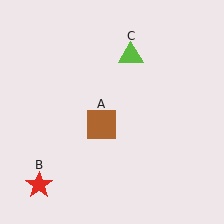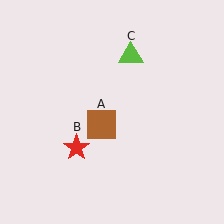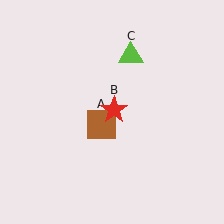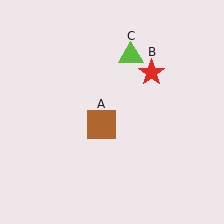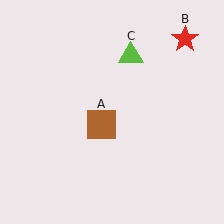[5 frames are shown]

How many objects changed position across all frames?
1 object changed position: red star (object B).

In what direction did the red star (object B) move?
The red star (object B) moved up and to the right.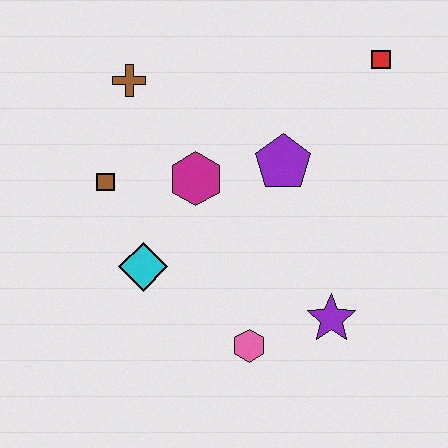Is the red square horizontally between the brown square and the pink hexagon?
No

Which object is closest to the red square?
The purple pentagon is closest to the red square.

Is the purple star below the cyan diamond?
Yes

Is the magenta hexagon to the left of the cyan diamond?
No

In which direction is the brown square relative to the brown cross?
The brown square is below the brown cross.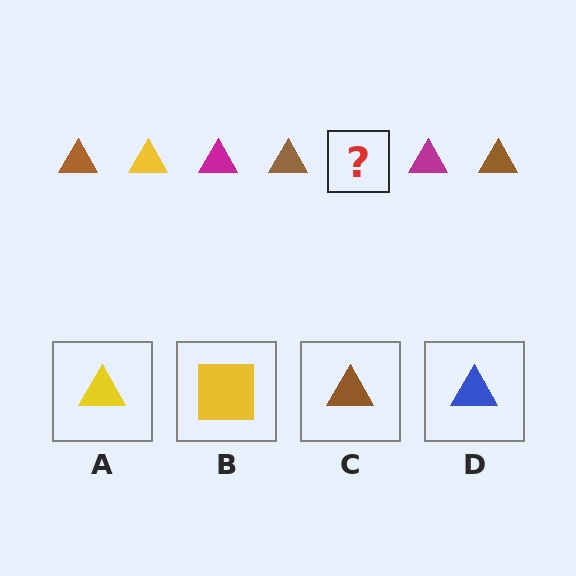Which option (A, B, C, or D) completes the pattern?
A.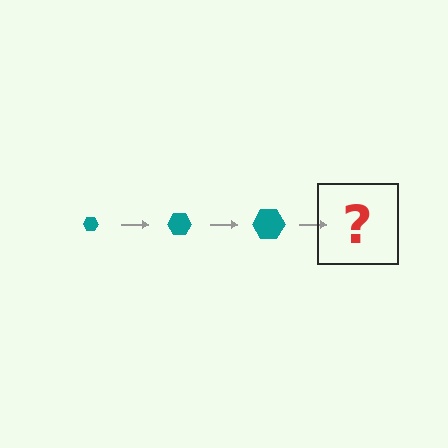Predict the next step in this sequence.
The next step is a teal hexagon, larger than the previous one.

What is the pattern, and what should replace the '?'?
The pattern is that the hexagon gets progressively larger each step. The '?' should be a teal hexagon, larger than the previous one.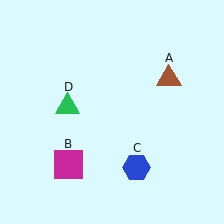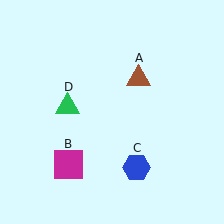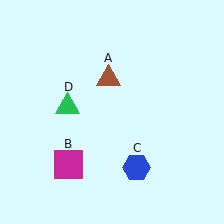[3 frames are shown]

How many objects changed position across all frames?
1 object changed position: brown triangle (object A).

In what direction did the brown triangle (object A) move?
The brown triangle (object A) moved left.